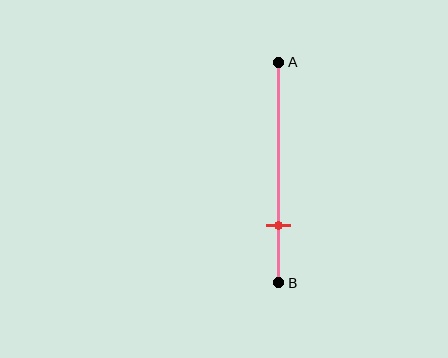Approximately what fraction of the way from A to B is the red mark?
The red mark is approximately 75% of the way from A to B.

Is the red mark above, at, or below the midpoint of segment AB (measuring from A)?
The red mark is below the midpoint of segment AB.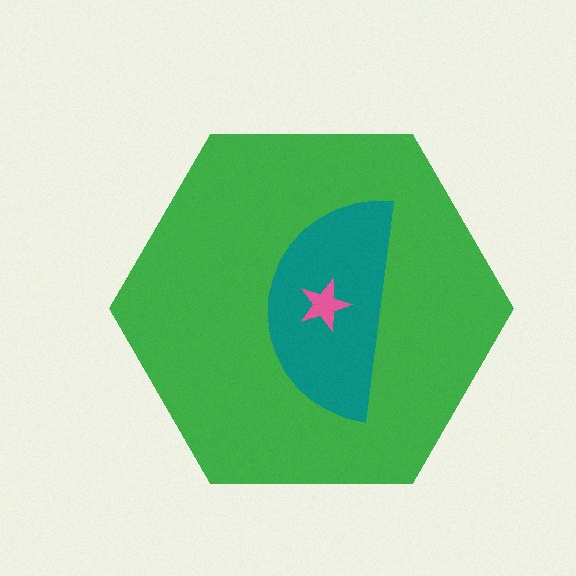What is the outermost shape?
The green hexagon.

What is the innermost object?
The pink star.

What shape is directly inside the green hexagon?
The teal semicircle.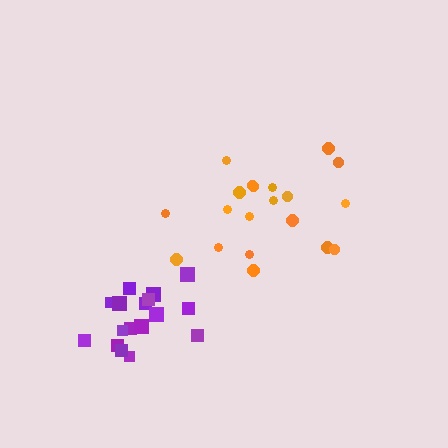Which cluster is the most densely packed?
Purple.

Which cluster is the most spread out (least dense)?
Orange.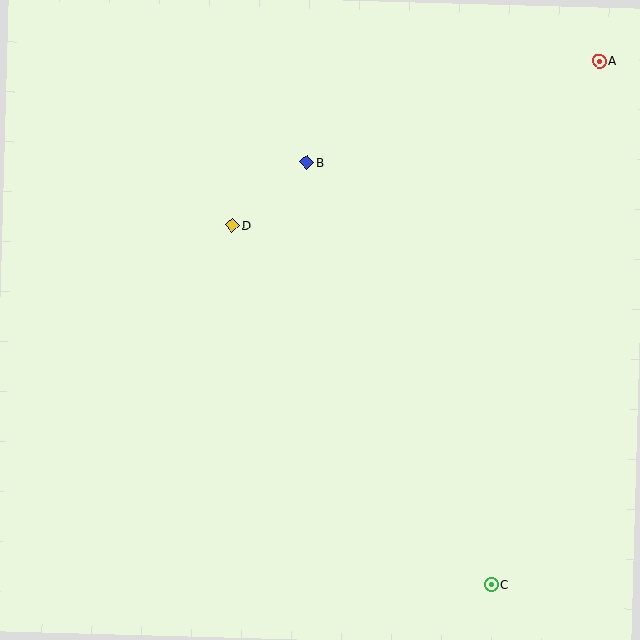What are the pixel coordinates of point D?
Point D is at (232, 225).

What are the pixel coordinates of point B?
Point B is at (307, 162).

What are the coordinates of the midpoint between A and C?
The midpoint between A and C is at (545, 323).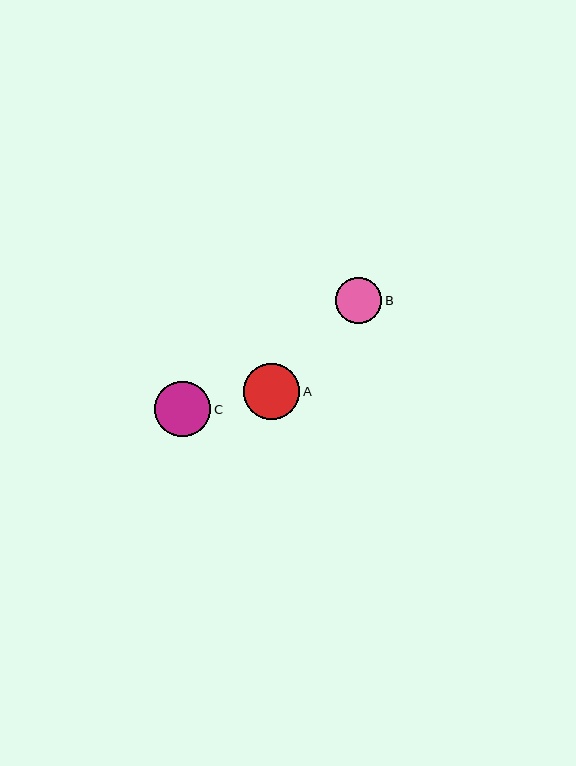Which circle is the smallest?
Circle B is the smallest with a size of approximately 46 pixels.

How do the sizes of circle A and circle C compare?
Circle A and circle C are approximately the same size.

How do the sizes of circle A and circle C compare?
Circle A and circle C are approximately the same size.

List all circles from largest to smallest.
From largest to smallest: A, C, B.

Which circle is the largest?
Circle A is the largest with a size of approximately 57 pixels.